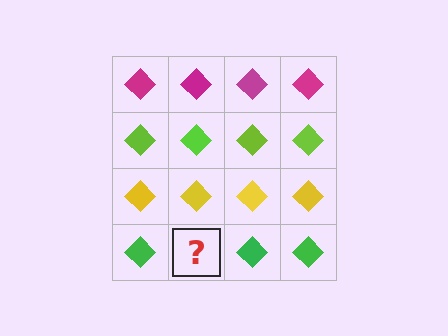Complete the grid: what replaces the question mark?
The question mark should be replaced with a green diamond.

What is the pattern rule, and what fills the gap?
The rule is that each row has a consistent color. The gap should be filled with a green diamond.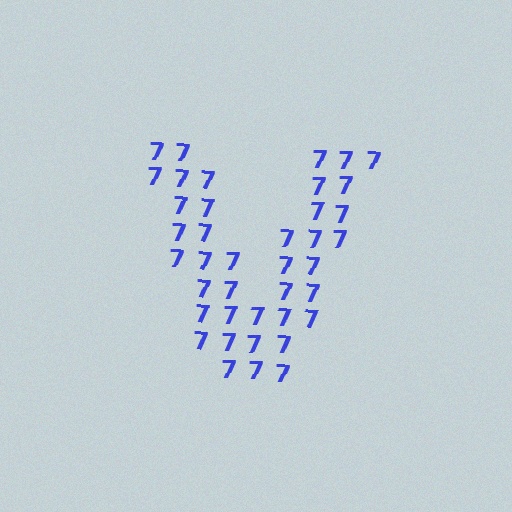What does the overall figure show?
The overall figure shows the letter V.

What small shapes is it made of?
It is made of small digit 7's.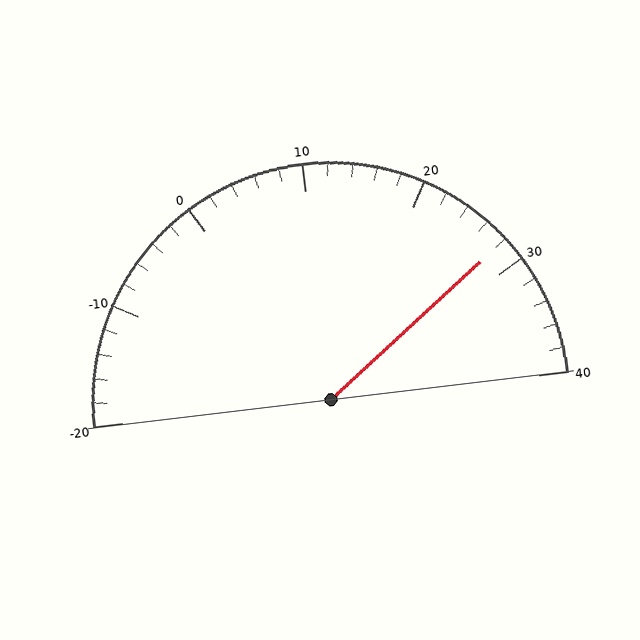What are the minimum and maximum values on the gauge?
The gauge ranges from -20 to 40.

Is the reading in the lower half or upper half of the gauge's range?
The reading is in the upper half of the range (-20 to 40).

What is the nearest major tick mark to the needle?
The nearest major tick mark is 30.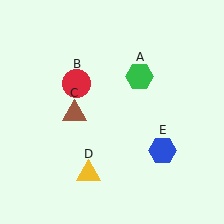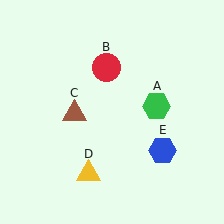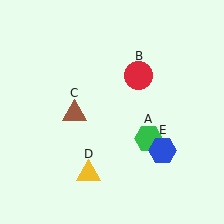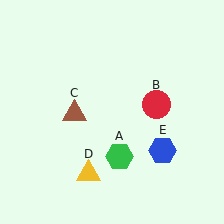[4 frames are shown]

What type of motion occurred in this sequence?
The green hexagon (object A), red circle (object B) rotated clockwise around the center of the scene.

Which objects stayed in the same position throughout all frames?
Brown triangle (object C) and yellow triangle (object D) and blue hexagon (object E) remained stationary.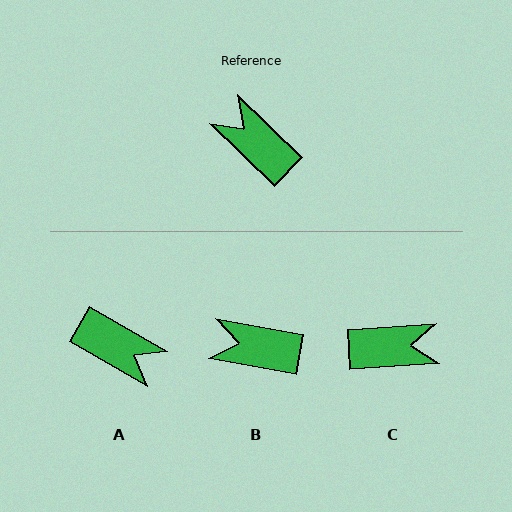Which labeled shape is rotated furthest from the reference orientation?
A, about 166 degrees away.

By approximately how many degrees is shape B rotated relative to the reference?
Approximately 33 degrees counter-clockwise.